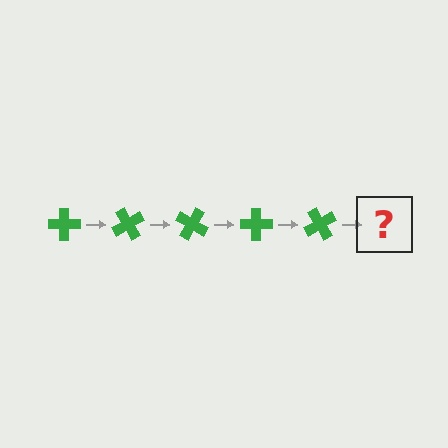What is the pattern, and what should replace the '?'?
The pattern is that the cross rotates 60 degrees each step. The '?' should be a green cross rotated 300 degrees.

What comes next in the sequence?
The next element should be a green cross rotated 300 degrees.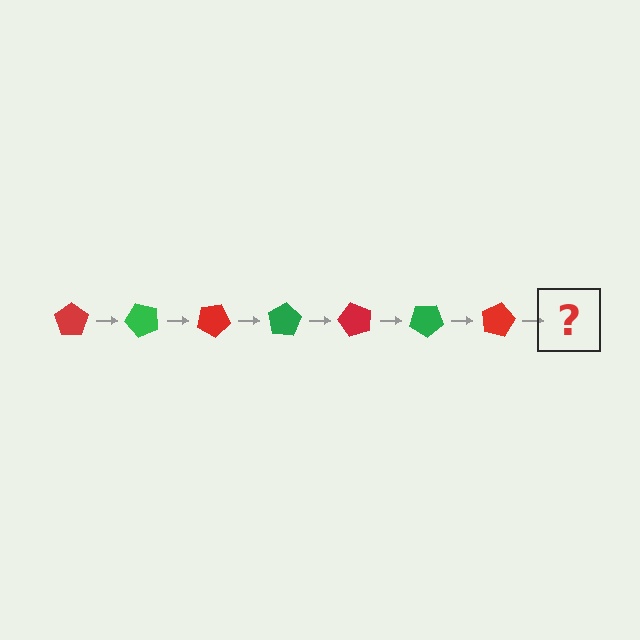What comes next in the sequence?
The next element should be a green pentagon, rotated 350 degrees from the start.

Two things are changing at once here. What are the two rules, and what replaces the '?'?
The two rules are that it rotates 50 degrees each step and the color cycles through red and green. The '?' should be a green pentagon, rotated 350 degrees from the start.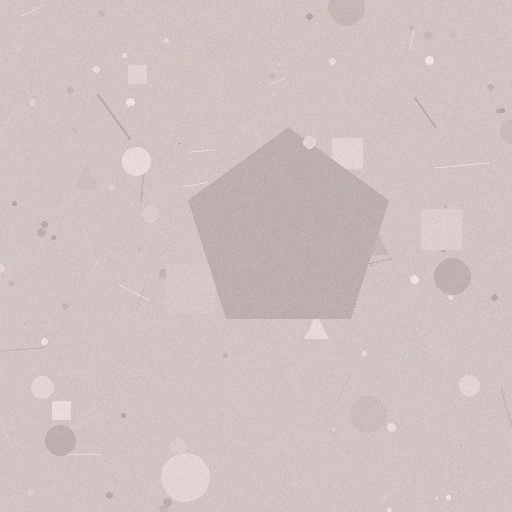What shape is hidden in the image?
A pentagon is hidden in the image.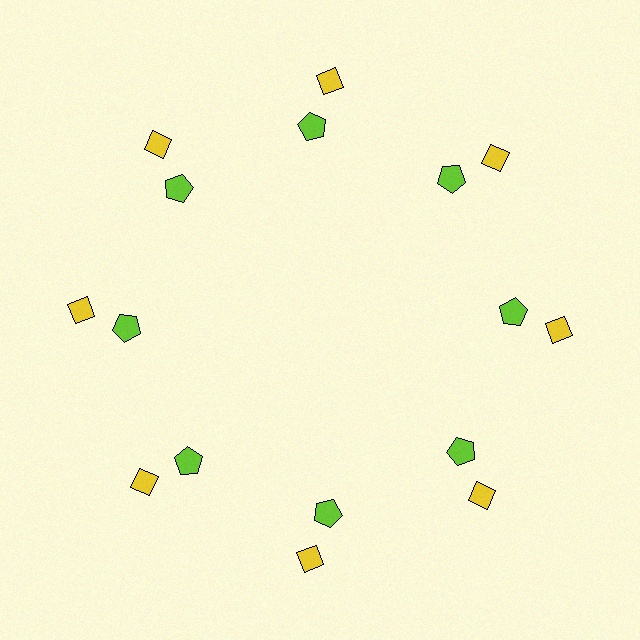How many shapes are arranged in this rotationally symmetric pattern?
There are 16 shapes, arranged in 8 groups of 2.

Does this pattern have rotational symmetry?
Yes, this pattern has 8-fold rotational symmetry. It looks the same after rotating 45 degrees around the center.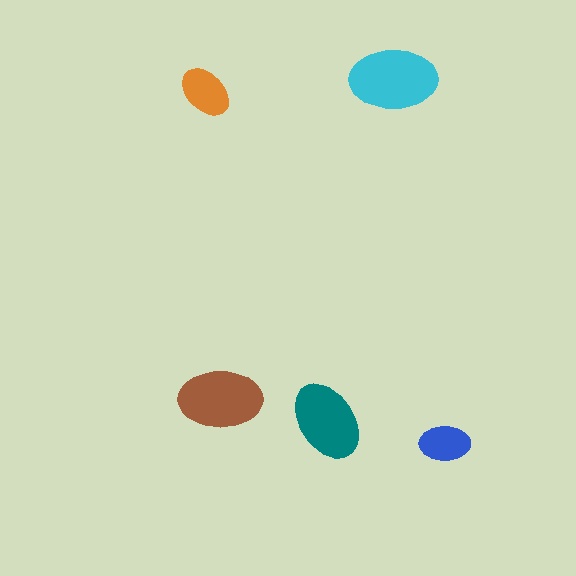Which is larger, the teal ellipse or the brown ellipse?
The brown one.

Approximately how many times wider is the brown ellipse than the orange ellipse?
About 1.5 times wider.